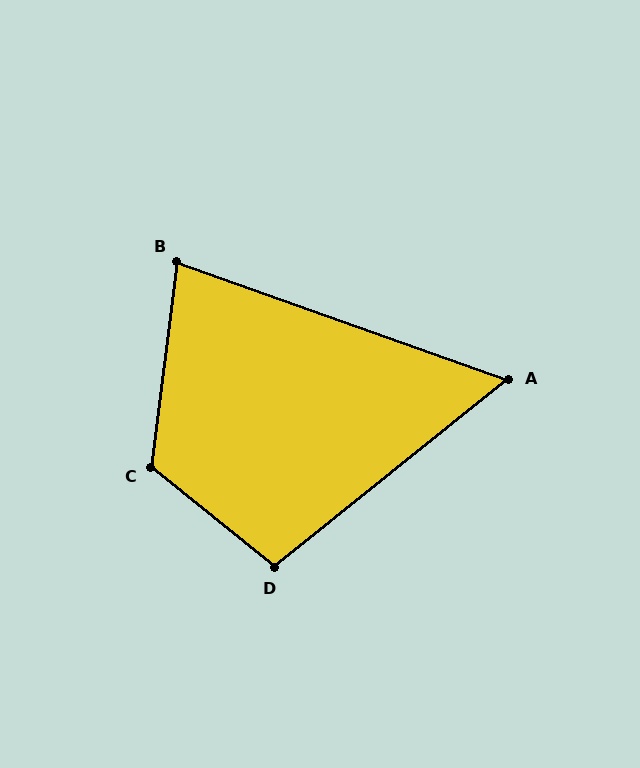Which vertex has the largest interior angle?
C, at approximately 122 degrees.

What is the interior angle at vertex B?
Approximately 78 degrees (acute).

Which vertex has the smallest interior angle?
A, at approximately 58 degrees.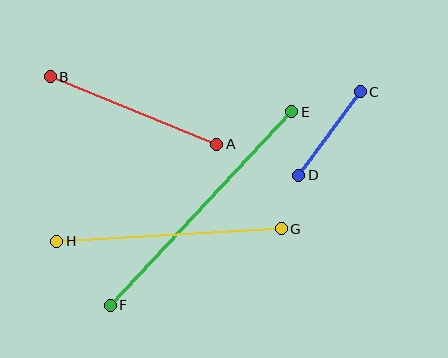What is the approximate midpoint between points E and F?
The midpoint is at approximately (201, 208) pixels.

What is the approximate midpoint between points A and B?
The midpoint is at approximately (133, 111) pixels.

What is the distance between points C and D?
The distance is approximately 104 pixels.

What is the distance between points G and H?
The distance is approximately 225 pixels.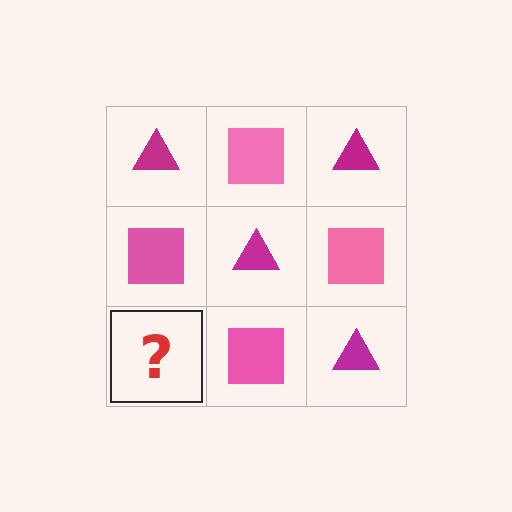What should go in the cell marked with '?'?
The missing cell should contain a magenta triangle.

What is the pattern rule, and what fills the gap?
The rule is that it alternates magenta triangle and pink square in a checkerboard pattern. The gap should be filled with a magenta triangle.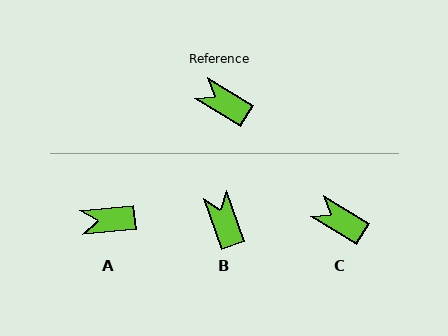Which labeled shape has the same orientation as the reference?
C.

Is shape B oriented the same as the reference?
No, it is off by about 39 degrees.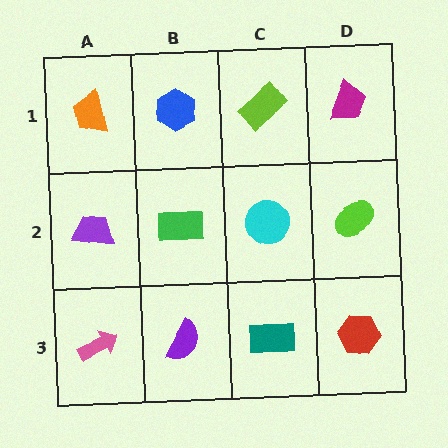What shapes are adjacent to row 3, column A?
A purple trapezoid (row 2, column A), a purple semicircle (row 3, column B).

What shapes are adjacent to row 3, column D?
A lime ellipse (row 2, column D), a teal rectangle (row 3, column C).